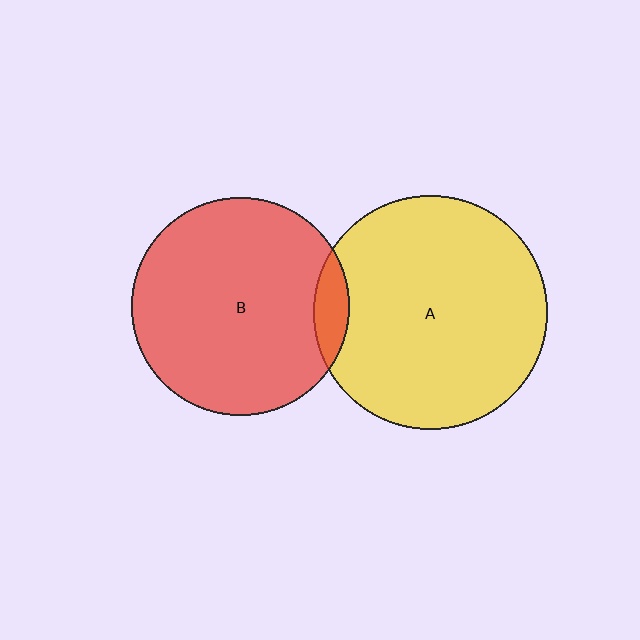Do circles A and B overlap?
Yes.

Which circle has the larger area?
Circle A (yellow).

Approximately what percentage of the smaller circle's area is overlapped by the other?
Approximately 10%.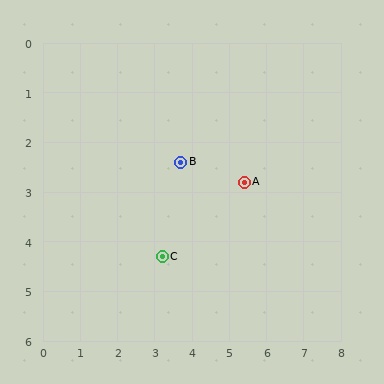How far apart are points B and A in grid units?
Points B and A are about 1.7 grid units apart.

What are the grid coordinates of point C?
Point C is at approximately (3.2, 4.3).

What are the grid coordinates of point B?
Point B is at approximately (3.7, 2.4).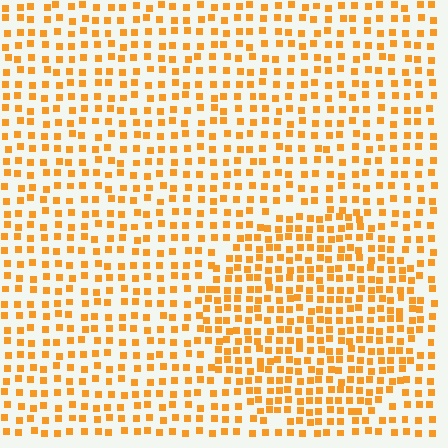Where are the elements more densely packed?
The elements are more densely packed inside the circle boundary.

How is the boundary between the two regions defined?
The boundary is defined by a change in element density (approximately 1.6x ratio). All elements are the same color, size, and shape.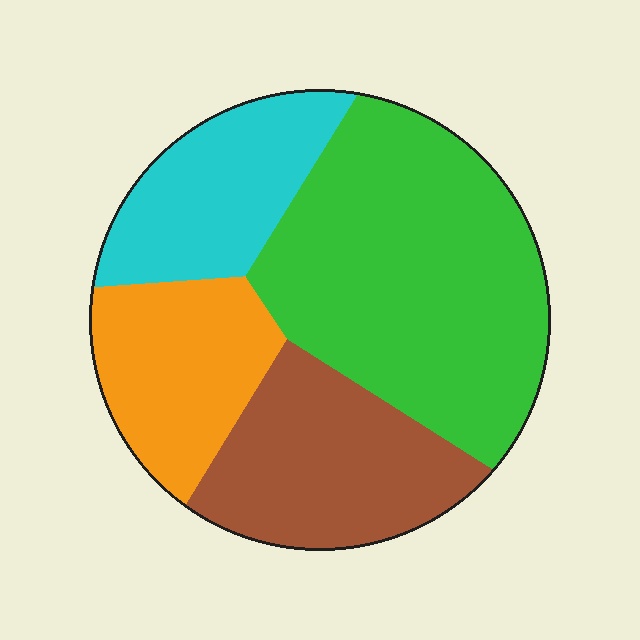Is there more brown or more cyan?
Brown.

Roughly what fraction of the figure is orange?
Orange takes up about one sixth (1/6) of the figure.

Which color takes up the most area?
Green, at roughly 45%.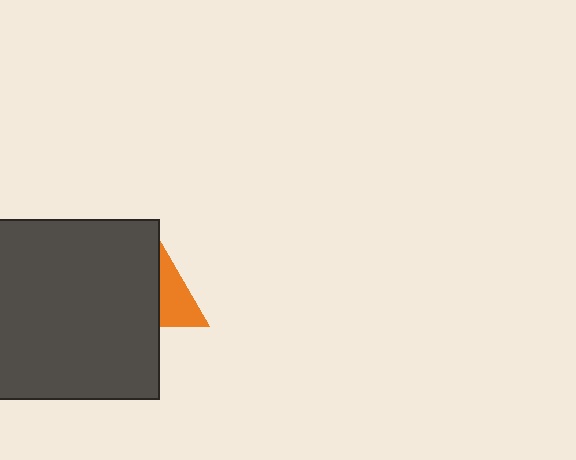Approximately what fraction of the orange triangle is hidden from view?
Roughly 64% of the orange triangle is hidden behind the dark gray square.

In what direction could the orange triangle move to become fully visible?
The orange triangle could move right. That would shift it out from behind the dark gray square entirely.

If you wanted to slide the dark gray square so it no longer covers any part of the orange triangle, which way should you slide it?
Slide it left — that is the most direct way to separate the two shapes.